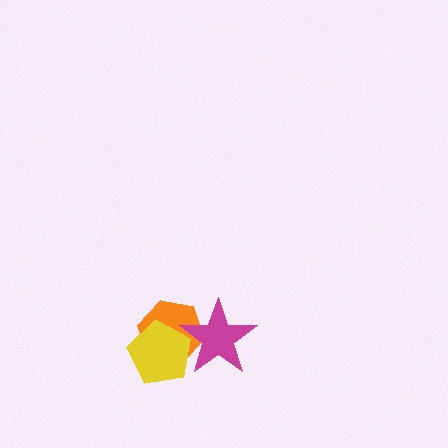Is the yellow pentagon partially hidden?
No, no other shape covers it.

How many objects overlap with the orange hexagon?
2 objects overlap with the orange hexagon.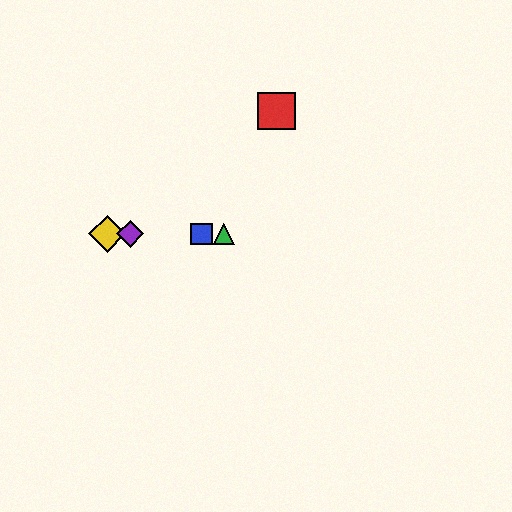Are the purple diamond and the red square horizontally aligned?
No, the purple diamond is at y≈234 and the red square is at y≈111.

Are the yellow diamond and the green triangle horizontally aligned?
Yes, both are at y≈234.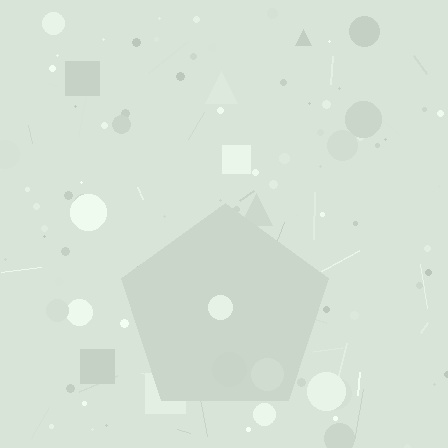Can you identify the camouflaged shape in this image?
The camouflaged shape is a pentagon.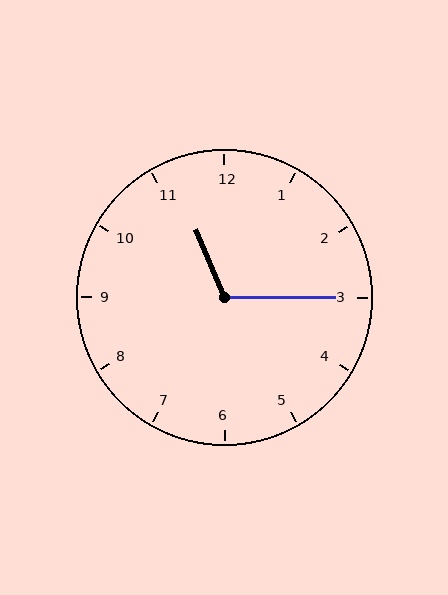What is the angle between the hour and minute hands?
Approximately 112 degrees.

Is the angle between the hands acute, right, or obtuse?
It is obtuse.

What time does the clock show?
11:15.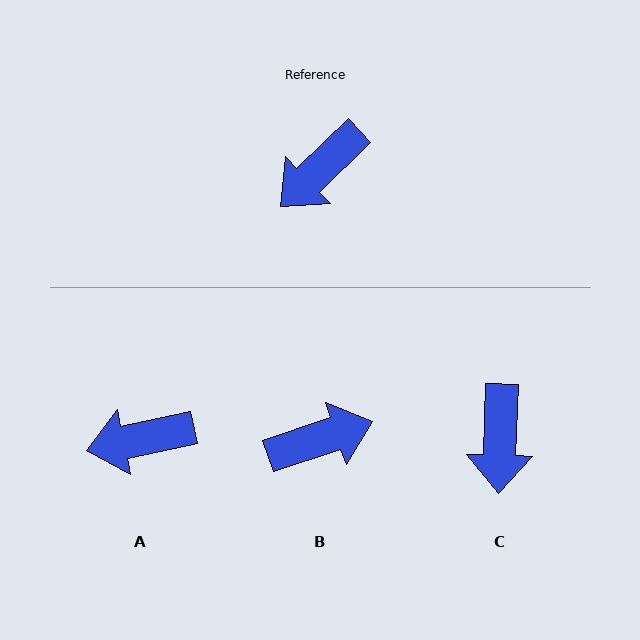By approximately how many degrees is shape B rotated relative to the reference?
Approximately 155 degrees counter-clockwise.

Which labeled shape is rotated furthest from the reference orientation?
B, about 155 degrees away.